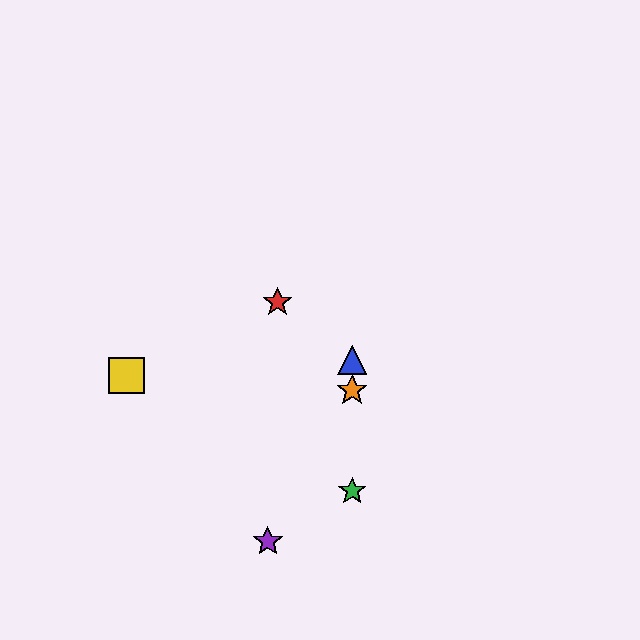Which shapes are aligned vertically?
The blue triangle, the green star, the orange star are aligned vertically.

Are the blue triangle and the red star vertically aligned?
No, the blue triangle is at x≈352 and the red star is at x≈277.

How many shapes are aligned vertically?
3 shapes (the blue triangle, the green star, the orange star) are aligned vertically.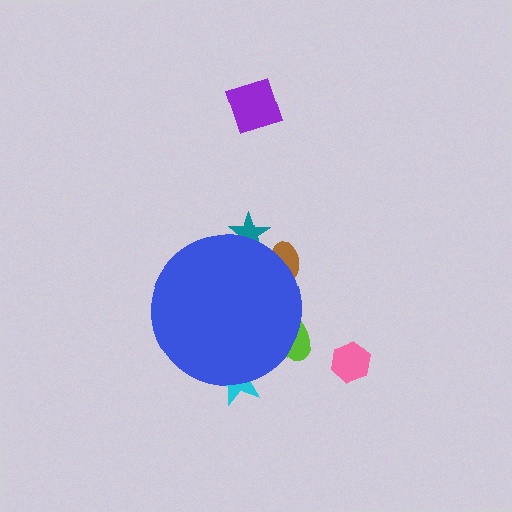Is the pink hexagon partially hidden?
No, the pink hexagon is fully visible.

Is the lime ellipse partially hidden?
Yes, the lime ellipse is partially hidden behind the blue circle.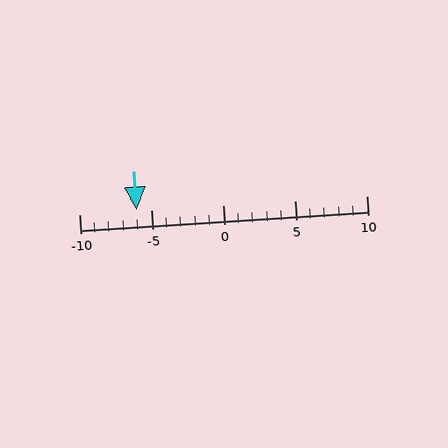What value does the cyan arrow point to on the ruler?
The cyan arrow points to approximately -6.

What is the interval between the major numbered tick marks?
The major tick marks are spaced 5 units apart.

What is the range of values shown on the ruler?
The ruler shows values from -10 to 10.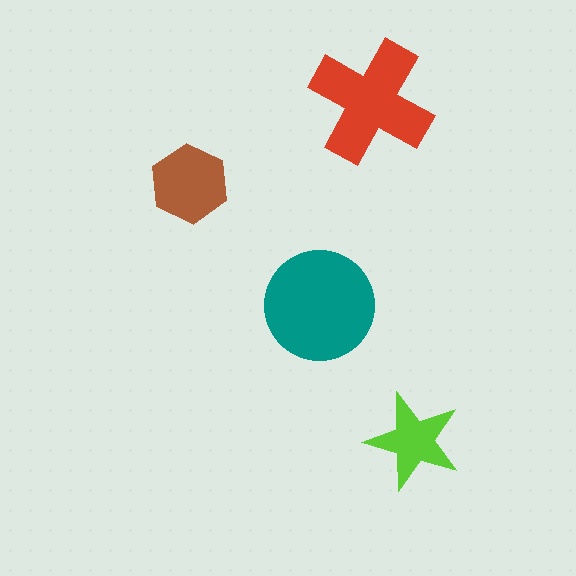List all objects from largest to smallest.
The teal circle, the red cross, the brown hexagon, the lime star.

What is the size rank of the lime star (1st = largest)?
4th.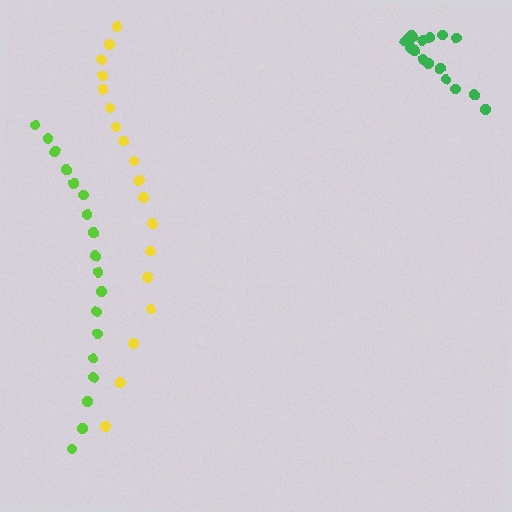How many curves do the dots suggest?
There are 3 distinct paths.